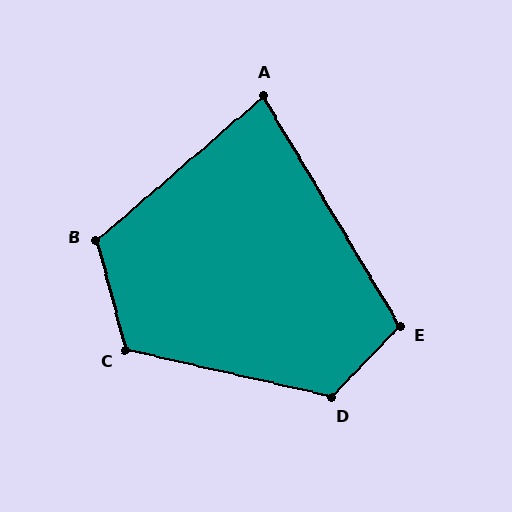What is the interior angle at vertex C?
Approximately 118 degrees (obtuse).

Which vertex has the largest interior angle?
D, at approximately 121 degrees.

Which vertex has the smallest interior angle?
A, at approximately 80 degrees.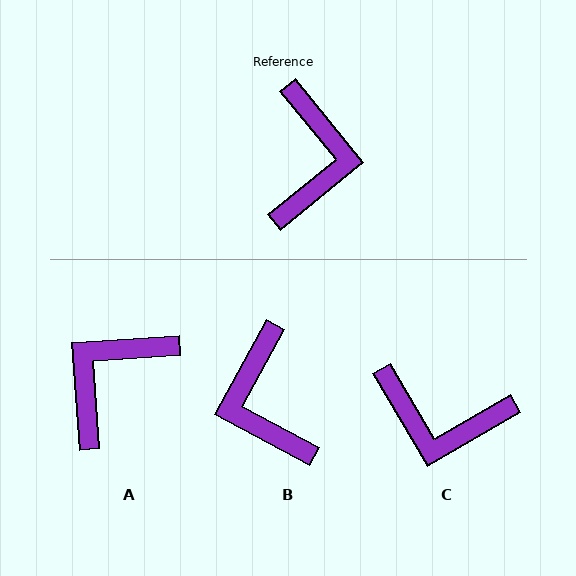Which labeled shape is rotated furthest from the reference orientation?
B, about 158 degrees away.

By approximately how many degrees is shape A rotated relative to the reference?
Approximately 145 degrees counter-clockwise.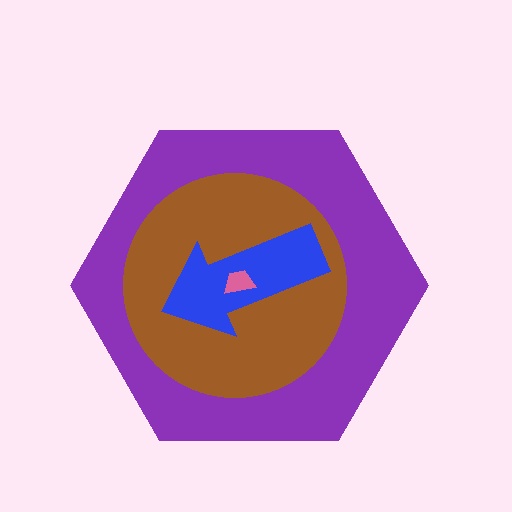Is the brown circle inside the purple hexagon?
Yes.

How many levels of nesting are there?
4.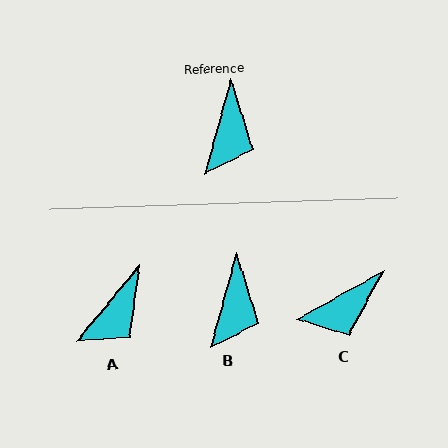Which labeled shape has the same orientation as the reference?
B.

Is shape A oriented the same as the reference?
No, it is off by about 24 degrees.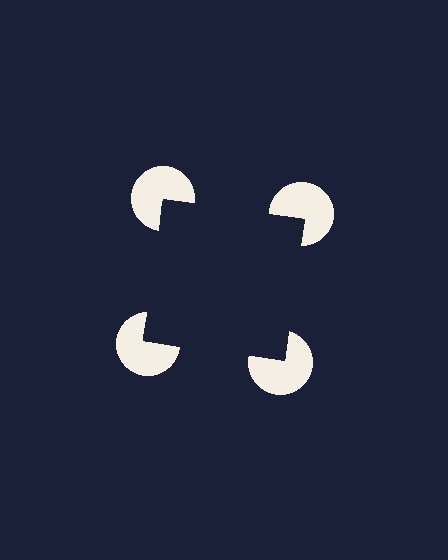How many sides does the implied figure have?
4 sides.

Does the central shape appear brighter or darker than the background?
It typically appears slightly darker than the background, even though no actual brightness change is drawn.